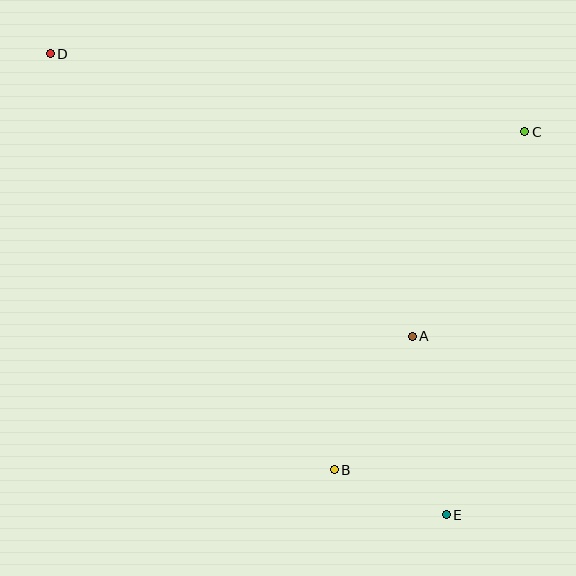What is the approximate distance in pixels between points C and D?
The distance between C and D is approximately 481 pixels.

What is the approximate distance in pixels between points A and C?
The distance between A and C is approximately 233 pixels.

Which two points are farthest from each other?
Points D and E are farthest from each other.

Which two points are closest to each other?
Points B and E are closest to each other.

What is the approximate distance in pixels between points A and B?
The distance between A and B is approximately 155 pixels.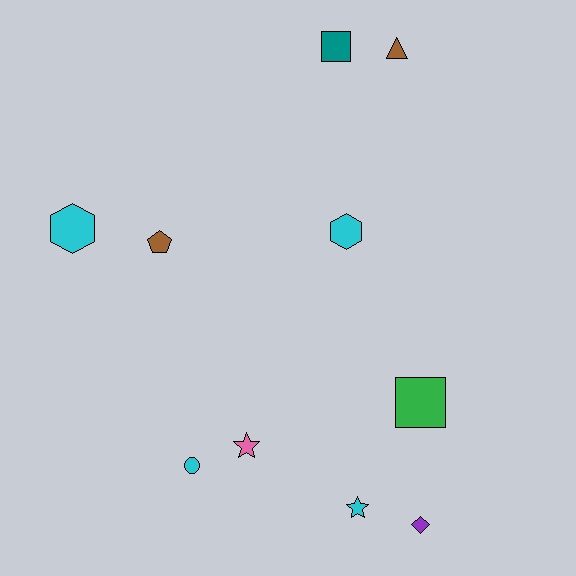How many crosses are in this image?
There are no crosses.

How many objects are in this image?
There are 10 objects.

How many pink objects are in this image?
There is 1 pink object.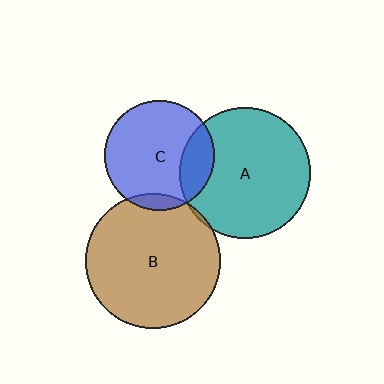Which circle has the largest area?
Circle B (brown).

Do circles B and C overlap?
Yes.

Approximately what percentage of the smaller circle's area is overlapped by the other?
Approximately 5%.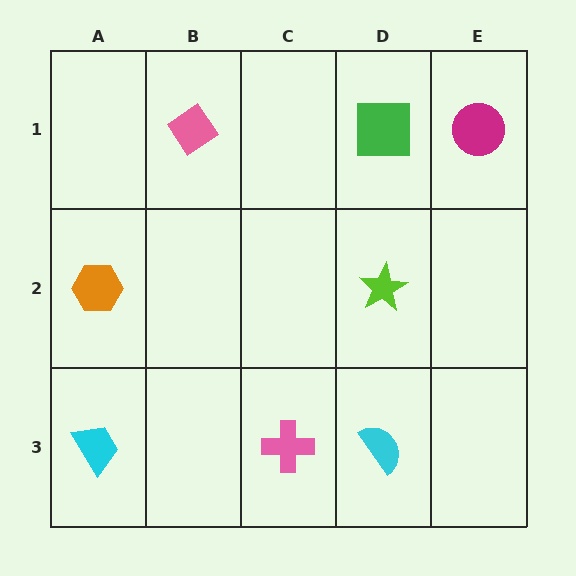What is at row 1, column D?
A green square.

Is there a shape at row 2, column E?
No, that cell is empty.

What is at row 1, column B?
A pink diamond.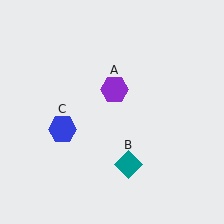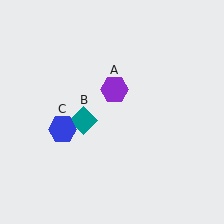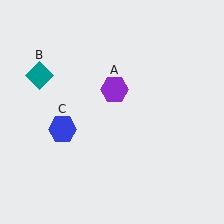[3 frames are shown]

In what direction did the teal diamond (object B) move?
The teal diamond (object B) moved up and to the left.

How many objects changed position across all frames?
1 object changed position: teal diamond (object B).